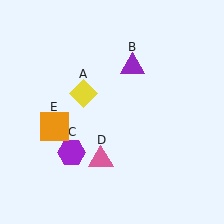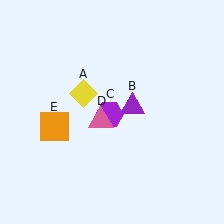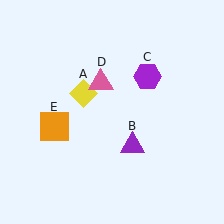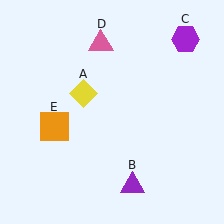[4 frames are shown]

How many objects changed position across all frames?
3 objects changed position: purple triangle (object B), purple hexagon (object C), pink triangle (object D).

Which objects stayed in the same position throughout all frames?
Yellow diamond (object A) and orange square (object E) remained stationary.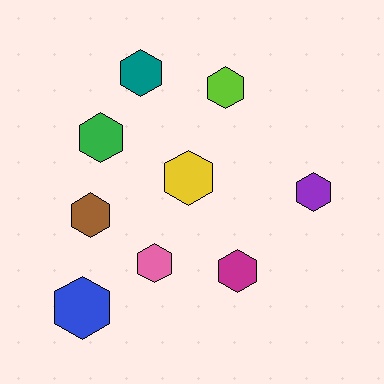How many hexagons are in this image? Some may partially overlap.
There are 9 hexagons.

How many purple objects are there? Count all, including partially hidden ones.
There is 1 purple object.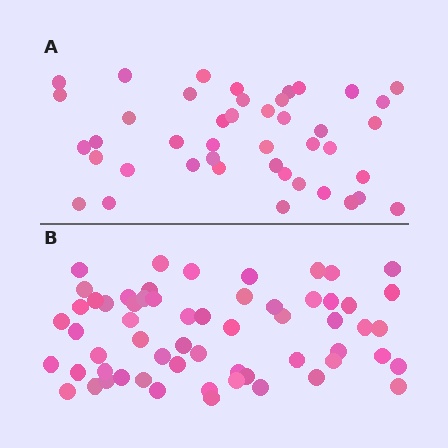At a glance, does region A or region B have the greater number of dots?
Region B (the bottom region) has more dots.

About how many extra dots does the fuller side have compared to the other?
Region B has approximately 15 more dots than region A.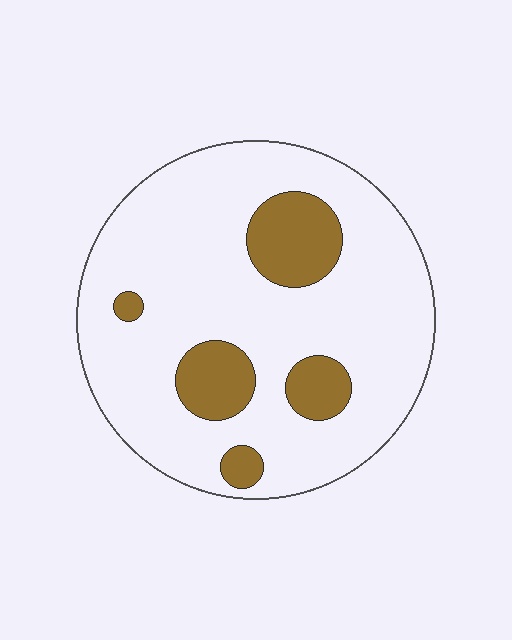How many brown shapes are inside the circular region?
5.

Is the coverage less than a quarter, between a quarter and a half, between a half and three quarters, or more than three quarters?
Less than a quarter.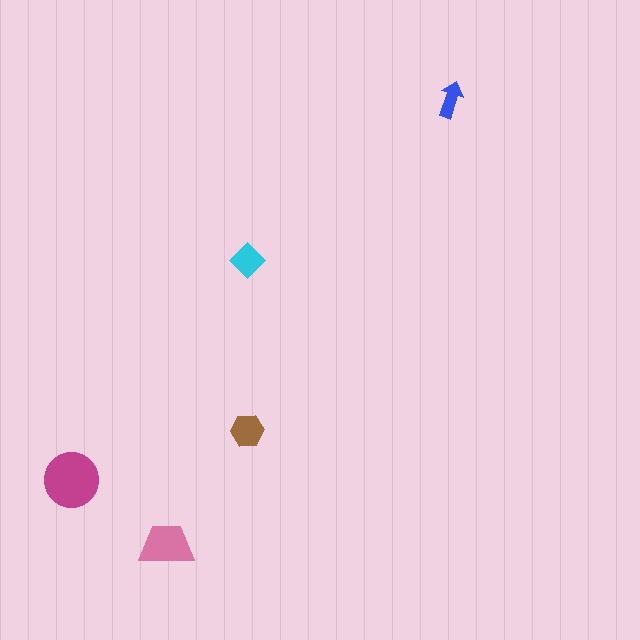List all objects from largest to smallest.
The magenta circle, the pink trapezoid, the brown hexagon, the cyan diamond, the blue arrow.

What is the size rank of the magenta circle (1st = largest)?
1st.